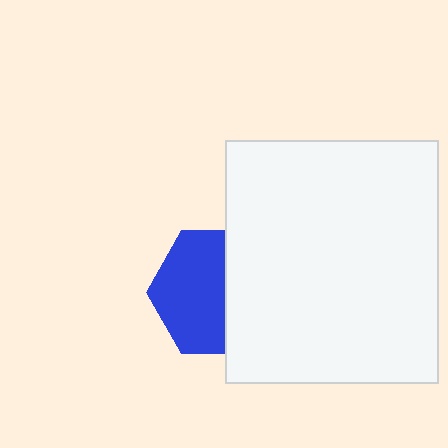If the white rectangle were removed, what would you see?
You would see the complete blue hexagon.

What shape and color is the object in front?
The object in front is a white rectangle.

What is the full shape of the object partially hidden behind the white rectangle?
The partially hidden object is a blue hexagon.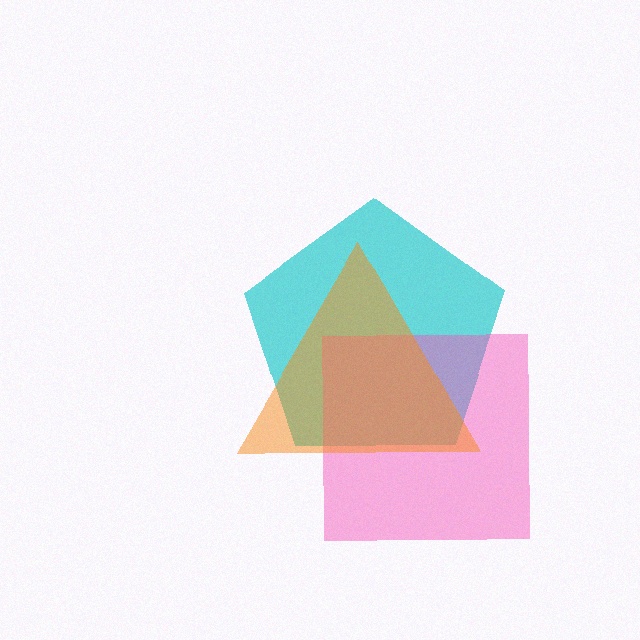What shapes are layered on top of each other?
The layered shapes are: a cyan pentagon, a pink square, an orange triangle.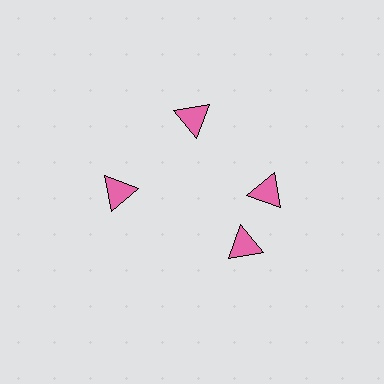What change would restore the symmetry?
The symmetry would be restored by rotating it back into even spacing with its neighbors so that all 4 triangles sit at equal angles and equal distance from the center.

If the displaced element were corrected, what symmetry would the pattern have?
It would have 4-fold rotational symmetry — the pattern would map onto itself every 90 degrees.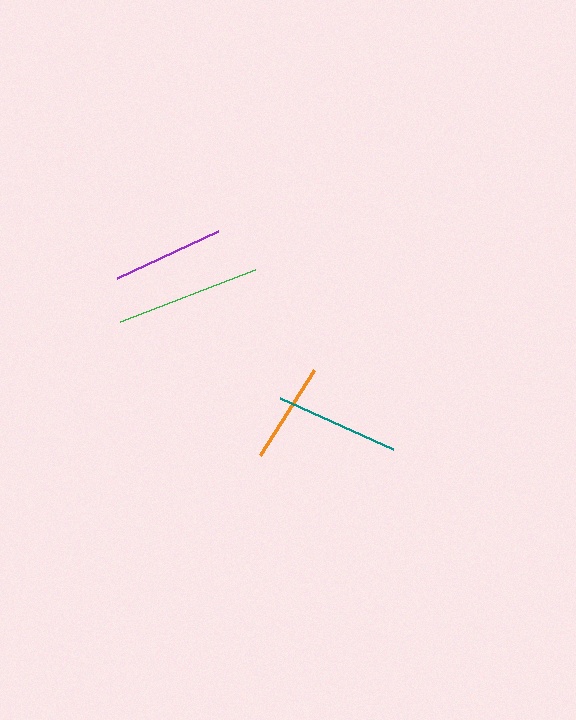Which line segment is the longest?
The green line is the longest at approximately 144 pixels.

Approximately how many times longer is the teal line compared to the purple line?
The teal line is approximately 1.1 times the length of the purple line.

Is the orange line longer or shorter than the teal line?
The teal line is longer than the orange line.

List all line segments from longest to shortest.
From longest to shortest: green, teal, purple, orange.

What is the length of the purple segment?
The purple segment is approximately 112 pixels long.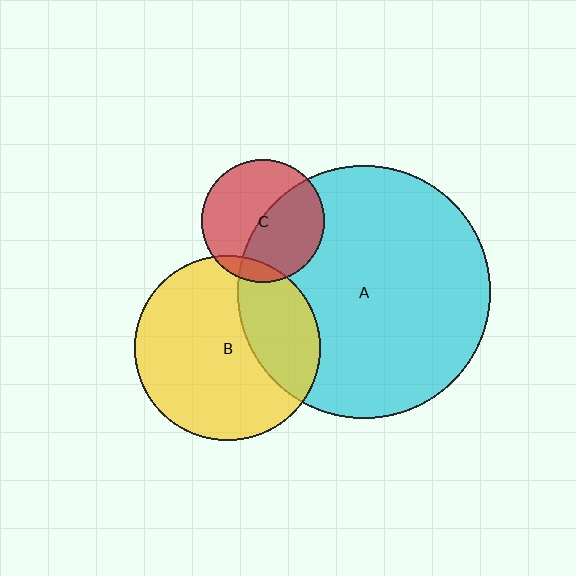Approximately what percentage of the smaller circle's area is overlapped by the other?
Approximately 10%.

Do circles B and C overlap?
Yes.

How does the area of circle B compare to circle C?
Approximately 2.3 times.